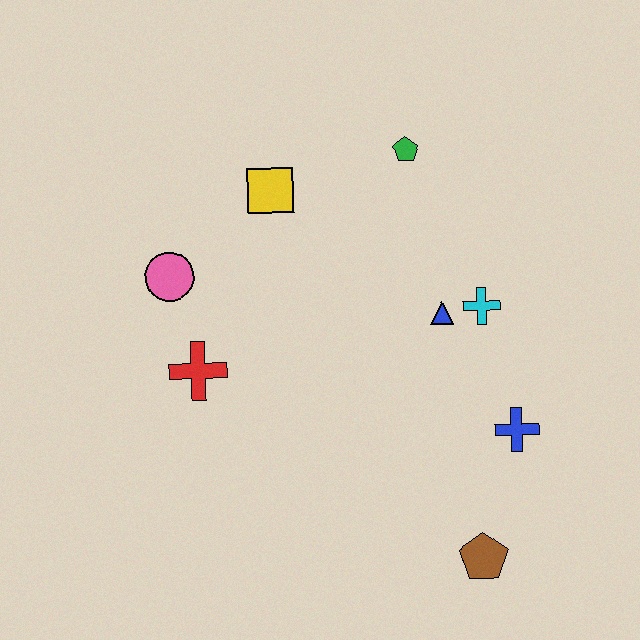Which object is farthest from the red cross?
The brown pentagon is farthest from the red cross.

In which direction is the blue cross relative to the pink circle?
The blue cross is to the right of the pink circle.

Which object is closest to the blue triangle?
The cyan cross is closest to the blue triangle.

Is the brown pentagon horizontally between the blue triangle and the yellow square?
No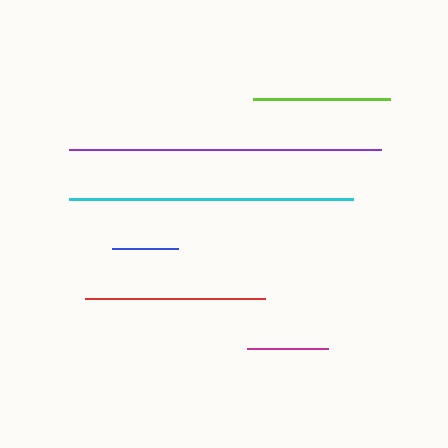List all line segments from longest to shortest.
From longest to shortest: purple, cyan, red, lime, magenta, blue.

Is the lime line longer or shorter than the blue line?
The lime line is longer than the blue line.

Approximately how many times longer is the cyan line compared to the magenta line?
The cyan line is approximately 3.5 times the length of the magenta line.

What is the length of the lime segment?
The lime segment is approximately 137 pixels long.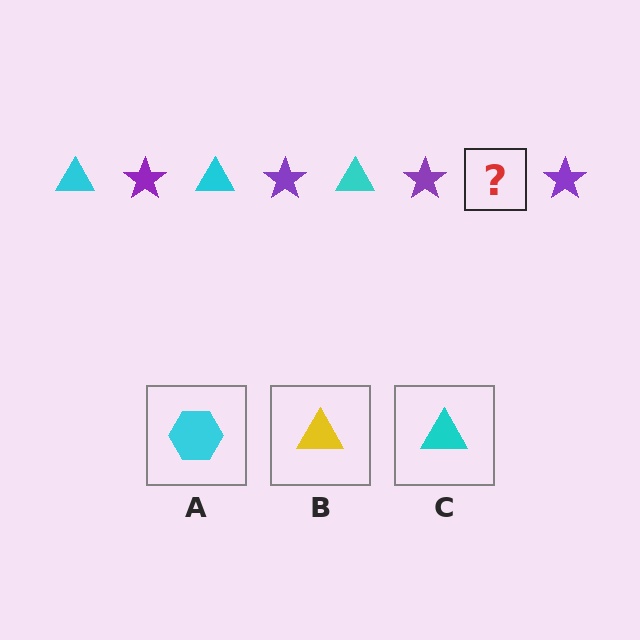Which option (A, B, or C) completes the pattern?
C.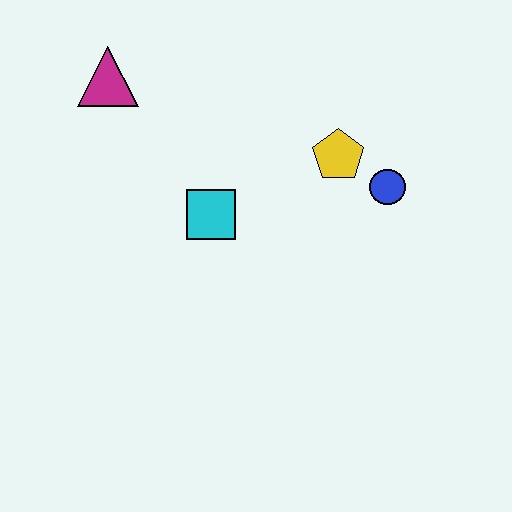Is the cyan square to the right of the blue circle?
No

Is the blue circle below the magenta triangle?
Yes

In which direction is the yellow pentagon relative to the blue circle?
The yellow pentagon is to the left of the blue circle.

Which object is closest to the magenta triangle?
The cyan square is closest to the magenta triangle.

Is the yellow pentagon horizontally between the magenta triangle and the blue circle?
Yes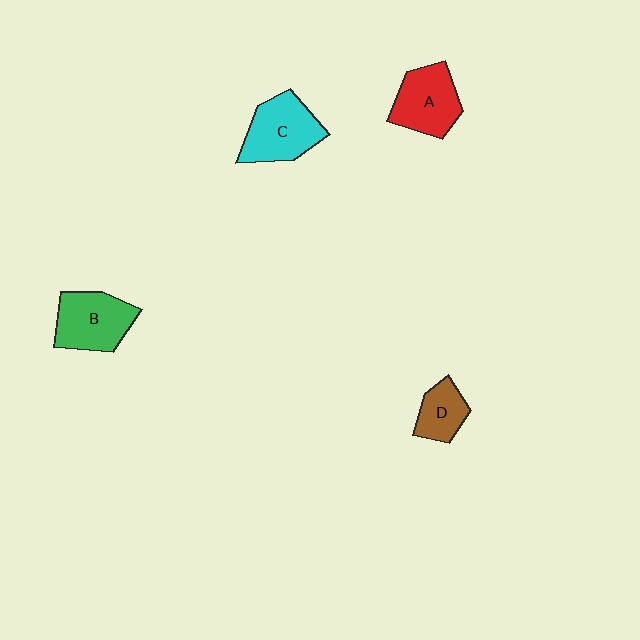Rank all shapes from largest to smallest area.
From largest to smallest: C (cyan), B (green), A (red), D (brown).